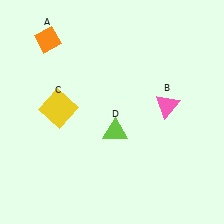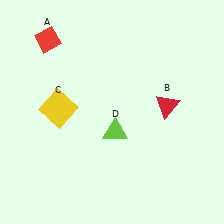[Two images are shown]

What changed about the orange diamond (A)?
In Image 1, A is orange. In Image 2, it changed to red.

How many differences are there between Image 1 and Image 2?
There are 2 differences between the two images.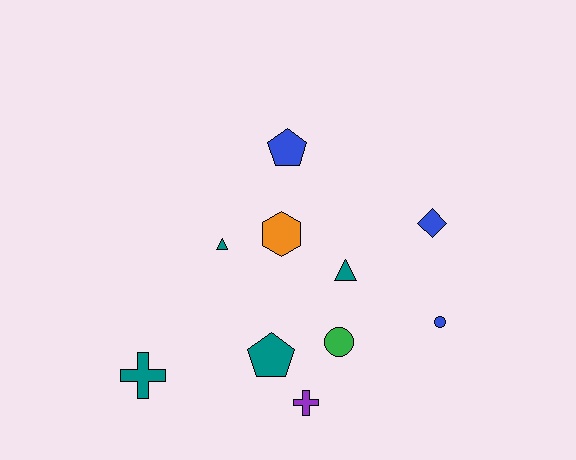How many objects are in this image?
There are 10 objects.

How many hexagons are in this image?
There is 1 hexagon.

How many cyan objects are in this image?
There are no cyan objects.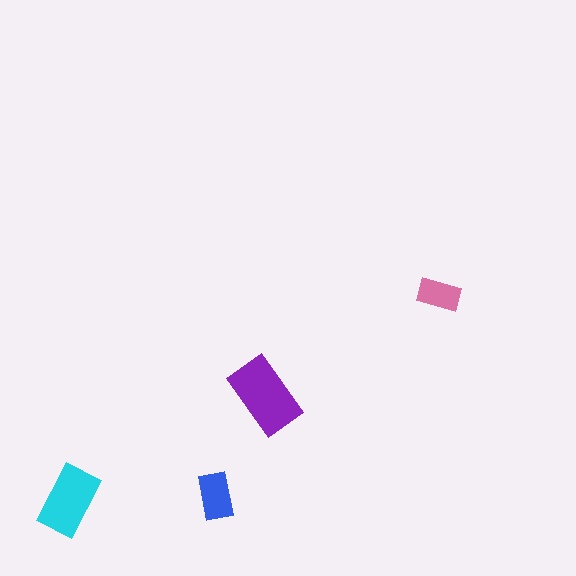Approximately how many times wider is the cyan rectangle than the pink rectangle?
About 1.5 times wider.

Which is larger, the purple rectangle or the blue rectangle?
The purple one.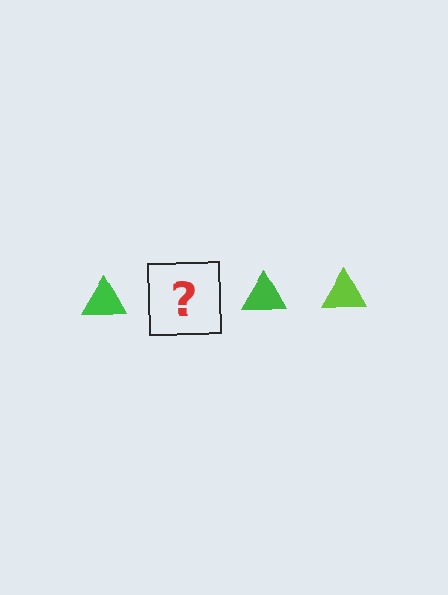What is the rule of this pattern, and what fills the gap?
The rule is that the pattern cycles through green, lime triangles. The gap should be filled with a lime triangle.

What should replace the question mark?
The question mark should be replaced with a lime triangle.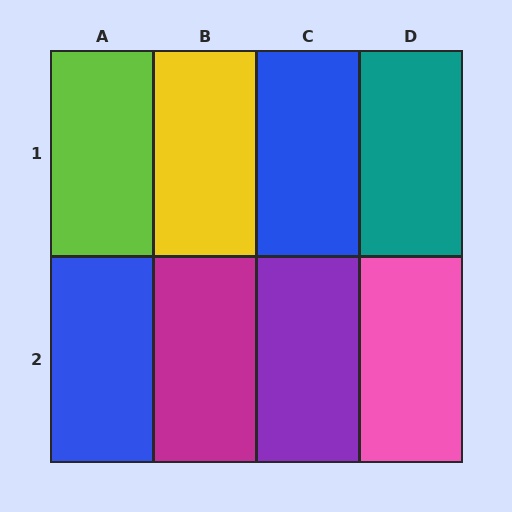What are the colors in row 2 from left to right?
Blue, magenta, purple, pink.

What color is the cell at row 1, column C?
Blue.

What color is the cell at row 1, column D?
Teal.